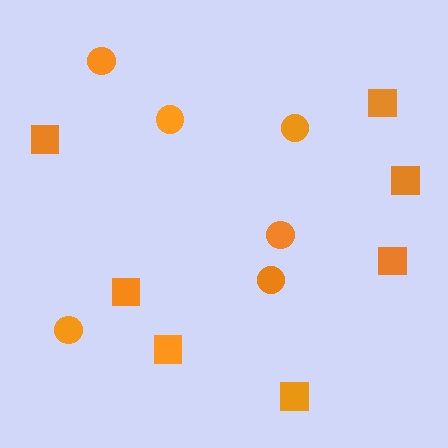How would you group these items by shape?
There are 2 groups: one group of circles (6) and one group of squares (7).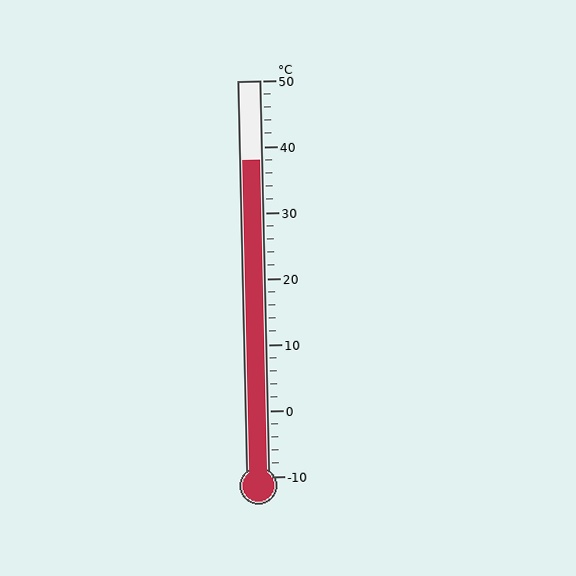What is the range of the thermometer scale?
The thermometer scale ranges from -10°C to 50°C.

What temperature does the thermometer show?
The thermometer shows approximately 38°C.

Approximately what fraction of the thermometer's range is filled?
The thermometer is filled to approximately 80% of its range.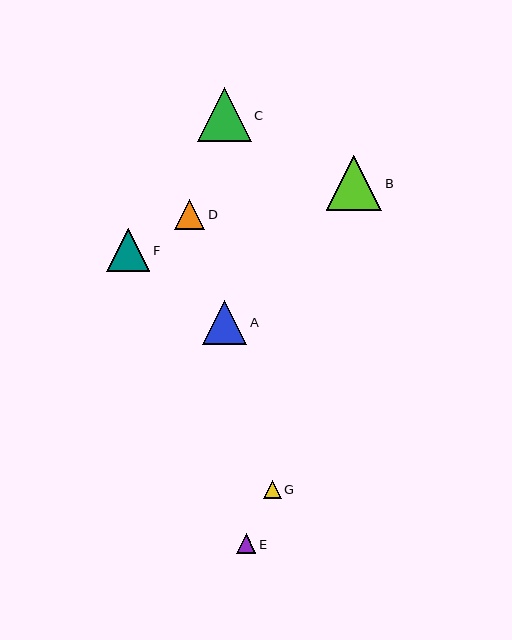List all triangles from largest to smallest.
From largest to smallest: B, C, A, F, D, E, G.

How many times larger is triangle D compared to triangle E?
Triangle D is approximately 1.5 times the size of triangle E.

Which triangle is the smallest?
Triangle G is the smallest with a size of approximately 18 pixels.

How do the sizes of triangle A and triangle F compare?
Triangle A and triangle F are approximately the same size.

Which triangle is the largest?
Triangle B is the largest with a size of approximately 55 pixels.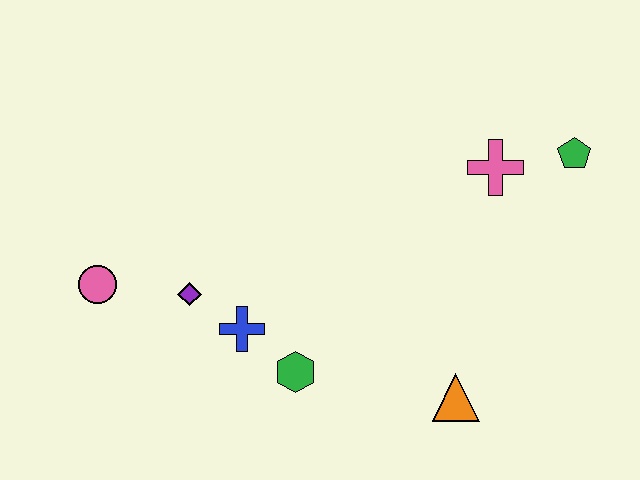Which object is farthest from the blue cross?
The green pentagon is farthest from the blue cross.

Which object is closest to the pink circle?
The purple diamond is closest to the pink circle.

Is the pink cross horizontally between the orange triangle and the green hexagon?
No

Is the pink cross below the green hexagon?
No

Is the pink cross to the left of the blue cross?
No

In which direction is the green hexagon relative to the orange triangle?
The green hexagon is to the left of the orange triangle.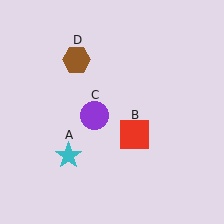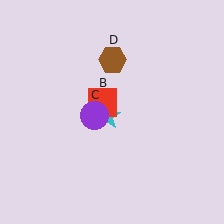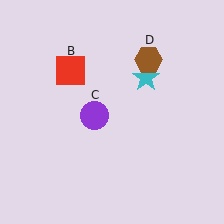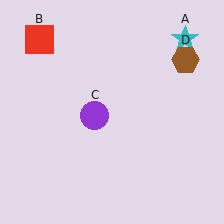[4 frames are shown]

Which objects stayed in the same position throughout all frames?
Purple circle (object C) remained stationary.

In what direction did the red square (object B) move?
The red square (object B) moved up and to the left.